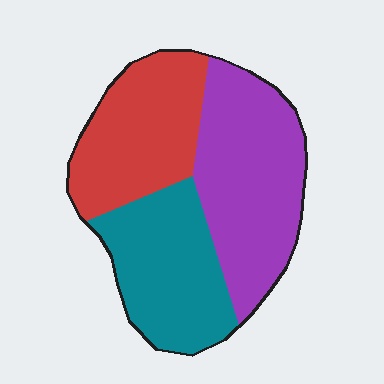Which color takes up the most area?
Purple, at roughly 40%.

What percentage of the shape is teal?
Teal covers about 30% of the shape.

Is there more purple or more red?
Purple.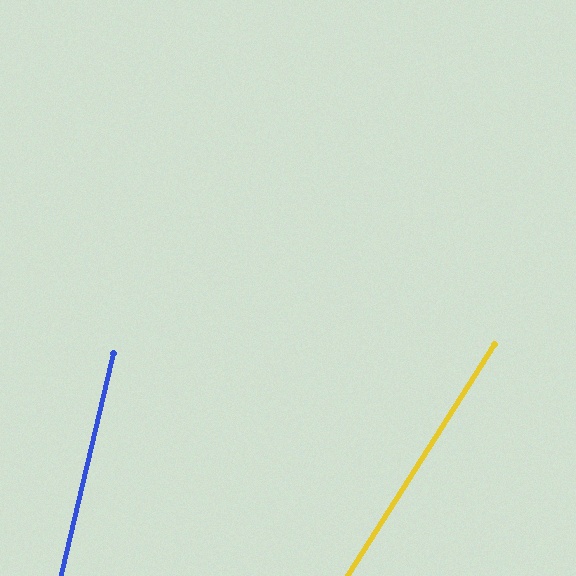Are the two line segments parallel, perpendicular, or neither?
Neither parallel nor perpendicular — they differ by about 19°.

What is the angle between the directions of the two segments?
Approximately 19 degrees.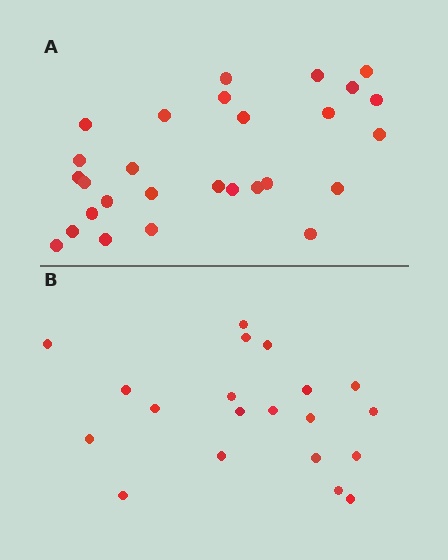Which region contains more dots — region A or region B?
Region A (the top region) has more dots.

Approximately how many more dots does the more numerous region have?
Region A has roughly 8 or so more dots than region B.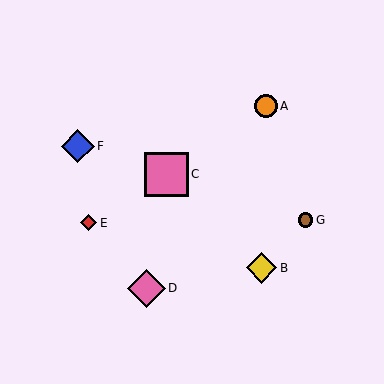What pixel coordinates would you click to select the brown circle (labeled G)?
Click at (305, 220) to select the brown circle G.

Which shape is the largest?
The pink square (labeled C) is the largest.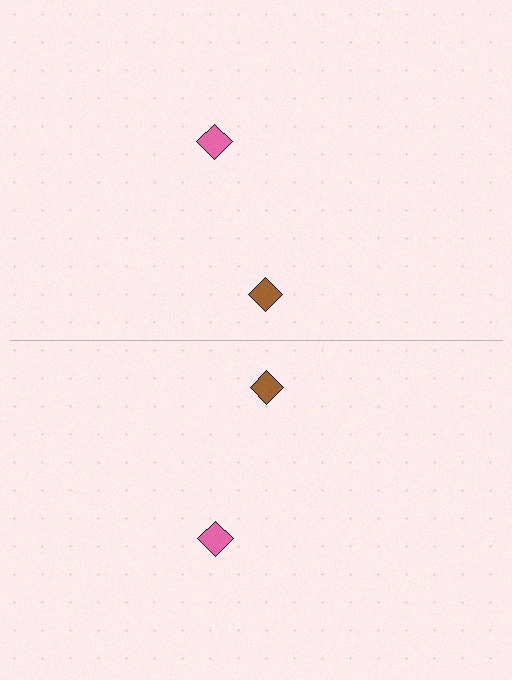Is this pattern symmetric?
Yes, this pattern has bilateral (reflection) symmetry.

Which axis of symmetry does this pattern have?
The pattern has a horizontal axis of symmetry running through the center of the image.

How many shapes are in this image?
There are 4 shapes in this image.